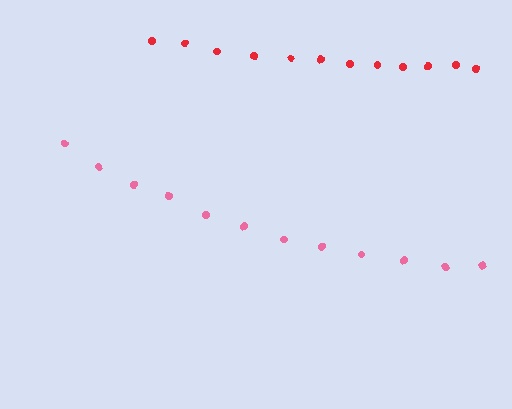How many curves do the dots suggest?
There are 2 distinct paths.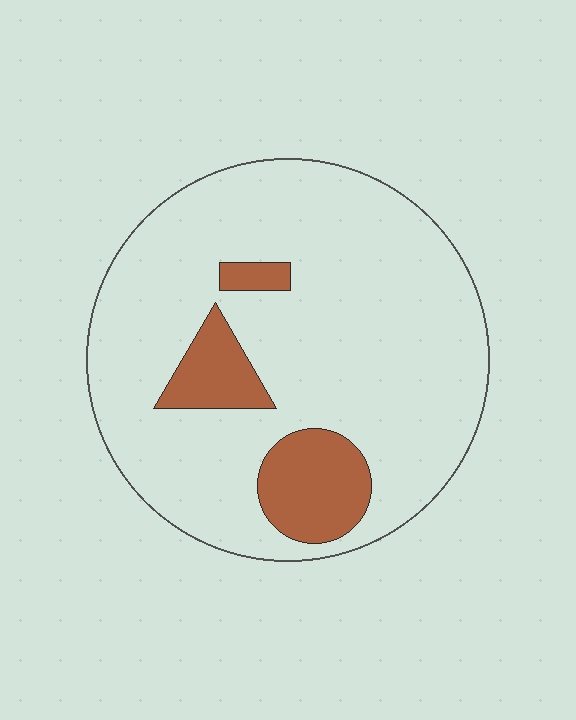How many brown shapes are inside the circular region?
3.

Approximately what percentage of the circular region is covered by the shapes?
Approximately 15%.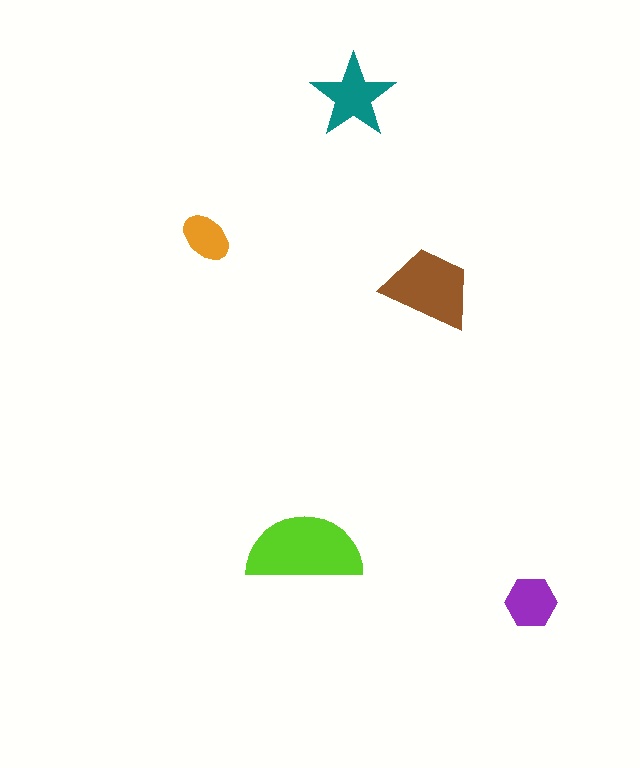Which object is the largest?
The lime semicircle.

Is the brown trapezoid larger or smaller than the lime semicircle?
Smaller.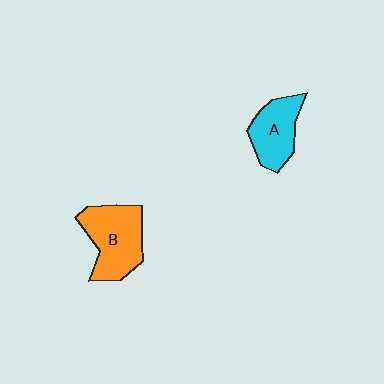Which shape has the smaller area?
Shape A (cyan).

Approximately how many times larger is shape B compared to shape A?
Approximately 1.3 times.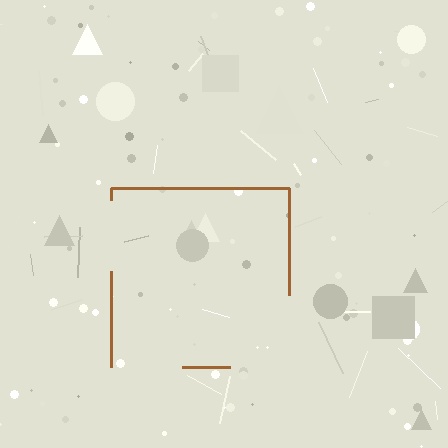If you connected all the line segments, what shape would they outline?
They would outline a square.